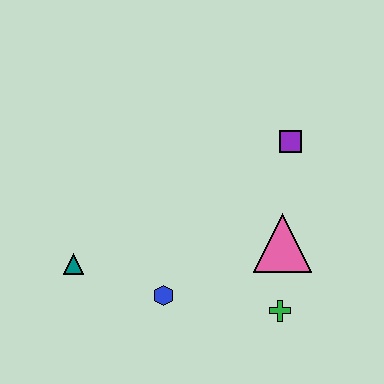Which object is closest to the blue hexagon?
The teal triangle is closest to the blue hexagon.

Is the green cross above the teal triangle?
No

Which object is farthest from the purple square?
The teal triangle is farthest from the purple square.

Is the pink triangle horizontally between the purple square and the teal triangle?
Yes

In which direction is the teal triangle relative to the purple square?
The teal triangle is to the left of the purple square.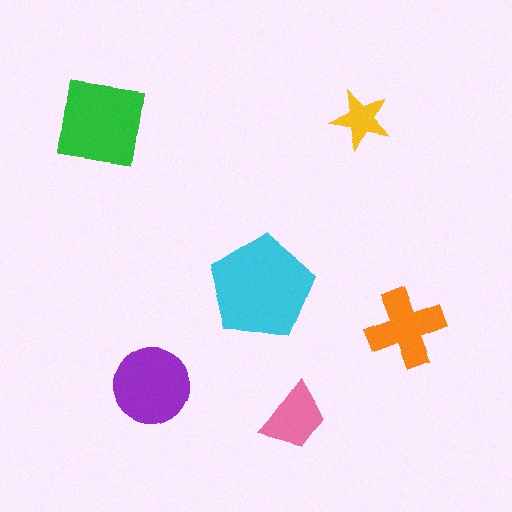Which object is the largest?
The cyan pentagon.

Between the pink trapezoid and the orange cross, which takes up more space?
The orange cross.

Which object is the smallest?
The yellow star.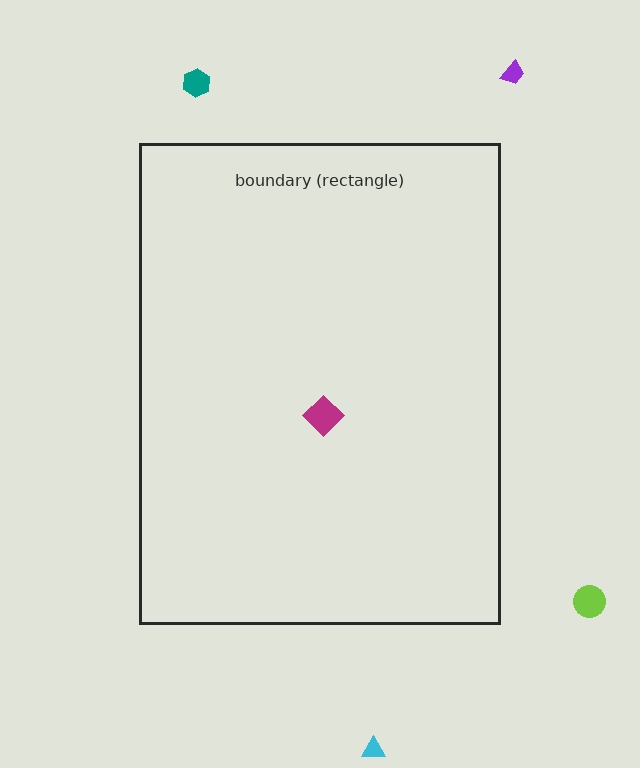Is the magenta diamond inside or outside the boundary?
Inside.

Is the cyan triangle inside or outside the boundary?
Outside.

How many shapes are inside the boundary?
1 inside, 4 outside.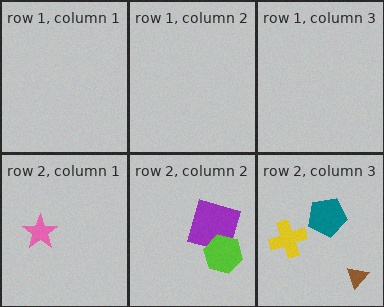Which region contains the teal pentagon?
The row 2, column 3 region.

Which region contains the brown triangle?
The row 2, column 3 region.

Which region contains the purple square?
The row 2, column 2 region.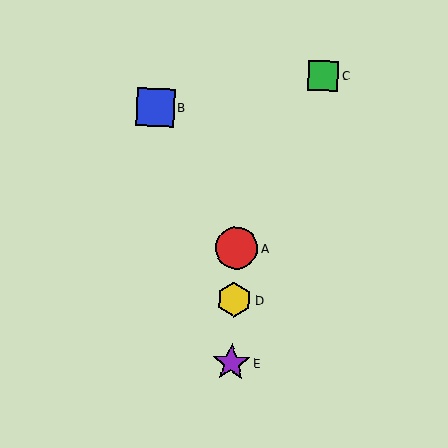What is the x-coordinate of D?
Object D is at x≈234.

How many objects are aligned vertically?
3 objects (A, D, E) are aligned vertically.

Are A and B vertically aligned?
No, A is at x≈237 and B is at x≈156.